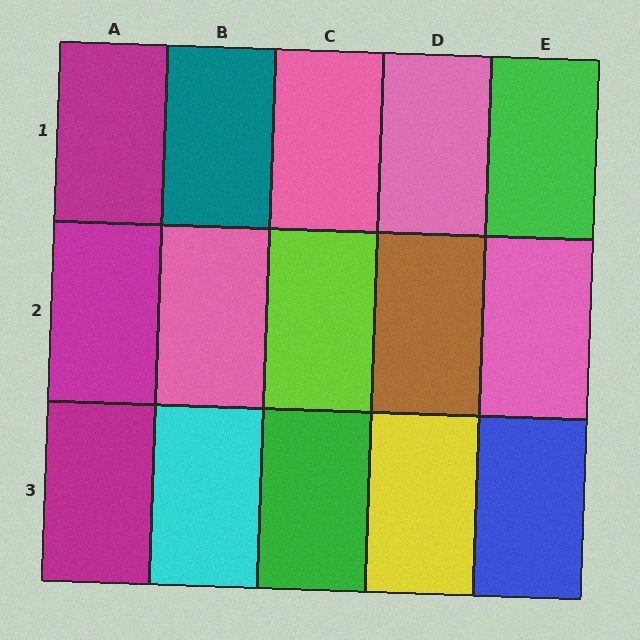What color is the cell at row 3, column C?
Green.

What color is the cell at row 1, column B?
Teal.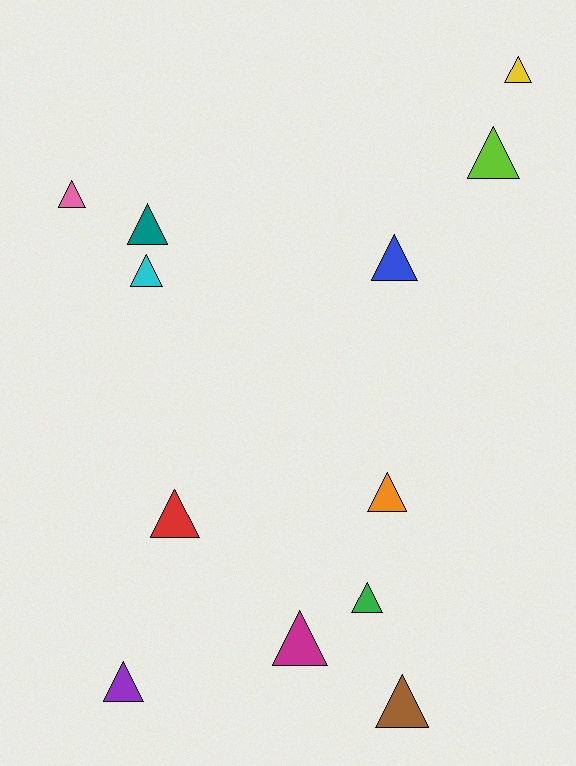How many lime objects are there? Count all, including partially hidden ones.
There is 1 lime object.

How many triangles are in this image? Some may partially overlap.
There are 12 triangles.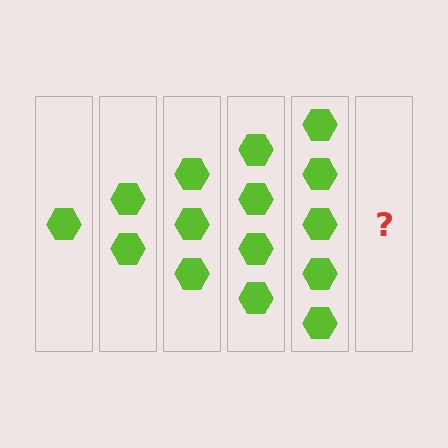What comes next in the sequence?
The next element should be 6 hexagons.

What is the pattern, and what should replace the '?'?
The pattern is that each step adds one more hexagon. The '?' should be 6 hexagons.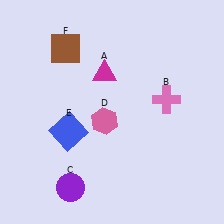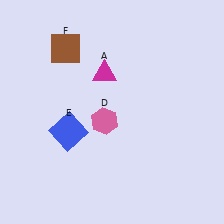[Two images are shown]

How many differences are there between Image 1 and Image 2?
There are 2 differences between the two images.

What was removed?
The pink cross (B), the purple circle (C) were removed in Image 2.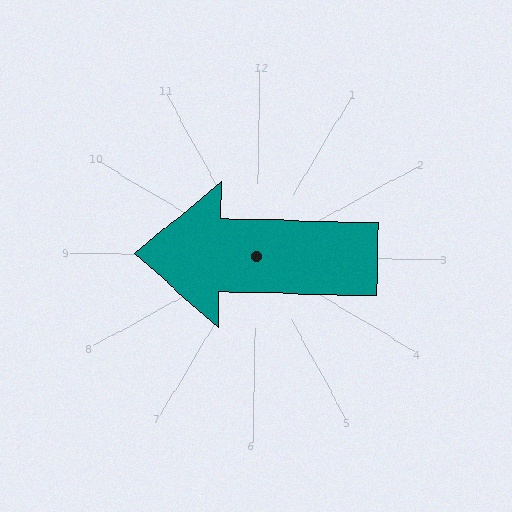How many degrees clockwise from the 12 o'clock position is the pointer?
Approximately 270 degrees.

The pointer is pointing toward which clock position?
Roughly 9 o'clock.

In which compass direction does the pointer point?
West.